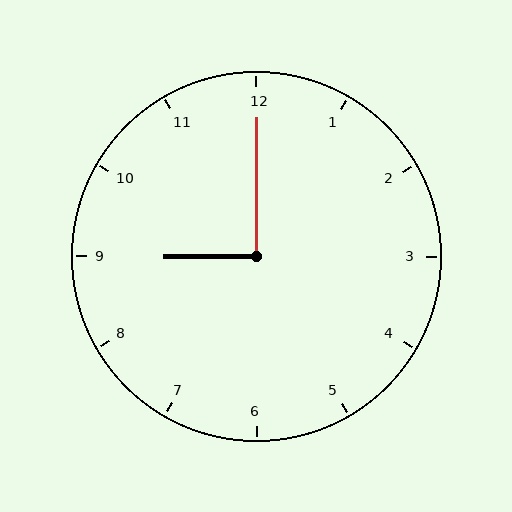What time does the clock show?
9:00.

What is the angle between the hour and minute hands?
Approximately 90 degrees.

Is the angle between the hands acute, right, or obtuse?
It is right.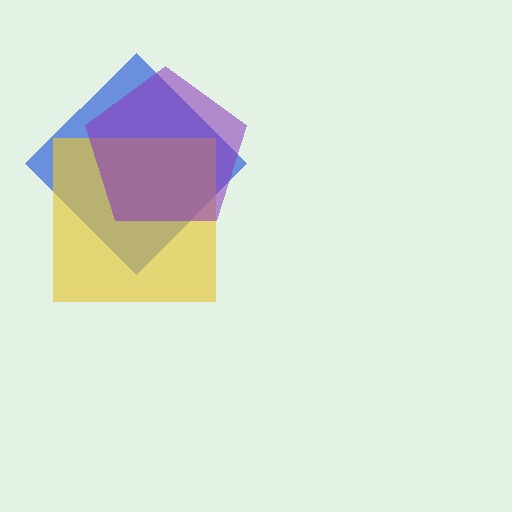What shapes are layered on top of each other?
The layered shapes are: a blue diamond, a yellow square, a purple pentagon.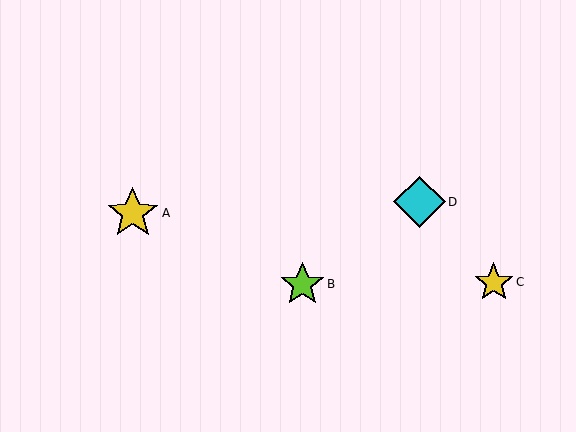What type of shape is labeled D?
Shape D is a cyan diamond.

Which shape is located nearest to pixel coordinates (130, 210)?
The yellow star (labeled A) at (133, 213) is nearest to that location.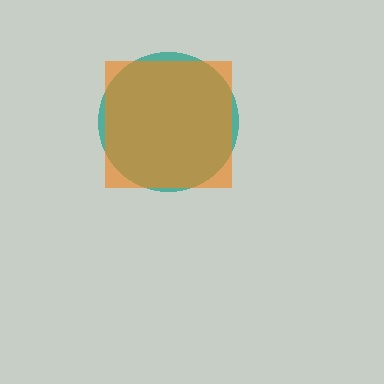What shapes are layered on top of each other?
The layered shapes are: a teal circle, an orange square.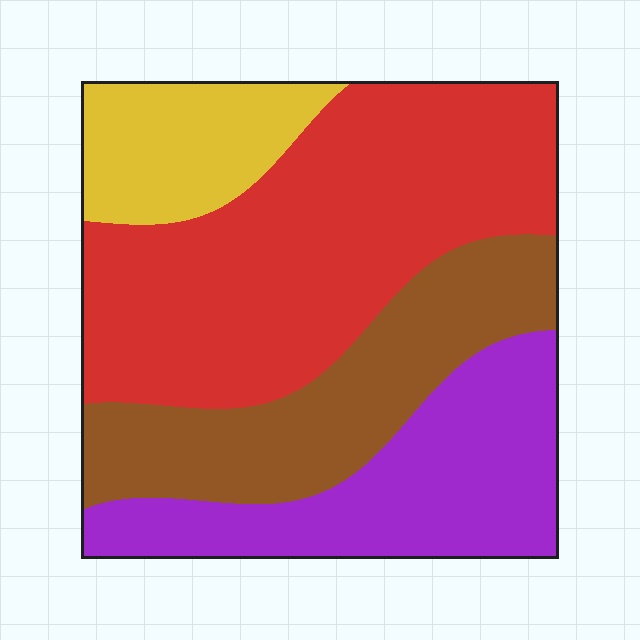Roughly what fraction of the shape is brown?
Brown takes up less than a quarter of the shape.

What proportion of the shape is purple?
Purple covers around 25% of the shape.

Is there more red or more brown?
Red.